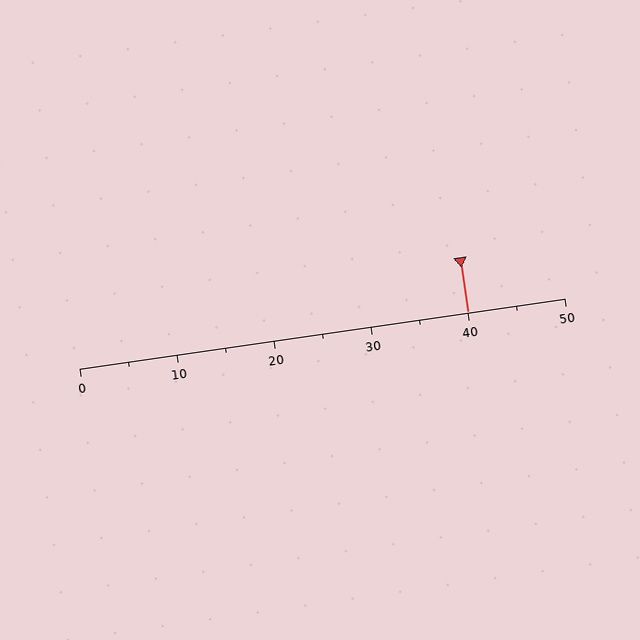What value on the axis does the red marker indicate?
The marker indicates approximately 40.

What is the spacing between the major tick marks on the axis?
The major ticks are spaced 10 apart.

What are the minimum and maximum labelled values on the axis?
The axis runs from 0 to 50.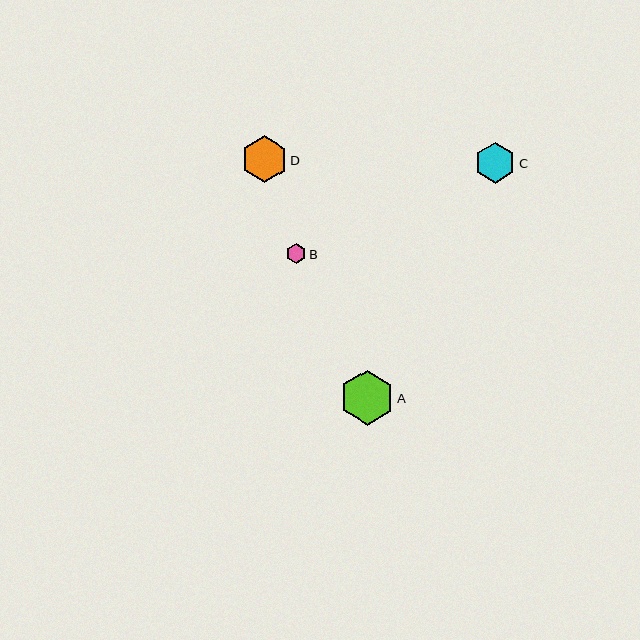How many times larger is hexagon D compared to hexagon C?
Hexagon D is approximately 1.1 times the size of hexagon C.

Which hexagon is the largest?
Hexagon A is the largest with a size of approximately 54 pixels.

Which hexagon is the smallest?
Hexagon B is the smallest with a size of approximately 20 pixels.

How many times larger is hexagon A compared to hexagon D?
Hexagon A is approximately 1.2 times the size of hexagon D.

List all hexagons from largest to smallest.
From largest to smallest: A, D, C, B.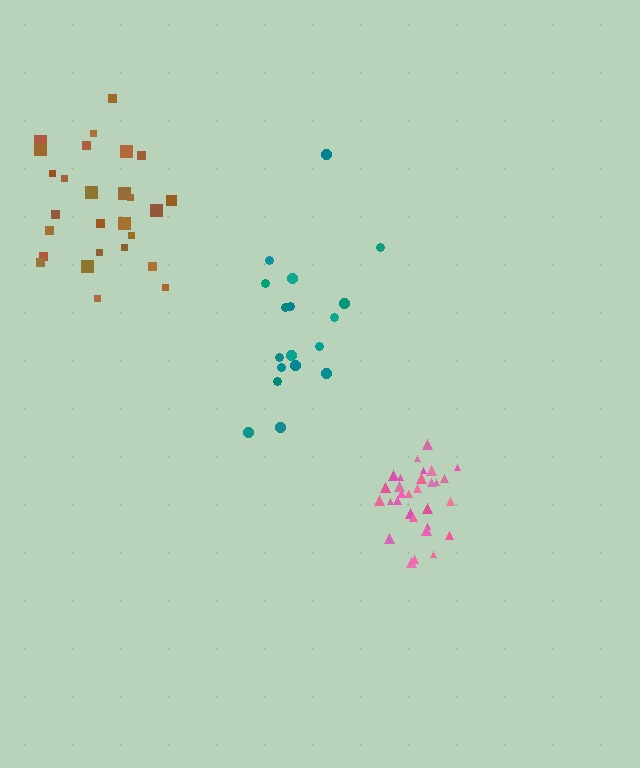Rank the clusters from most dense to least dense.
pink, brown, teal.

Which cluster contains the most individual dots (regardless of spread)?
Pink (31).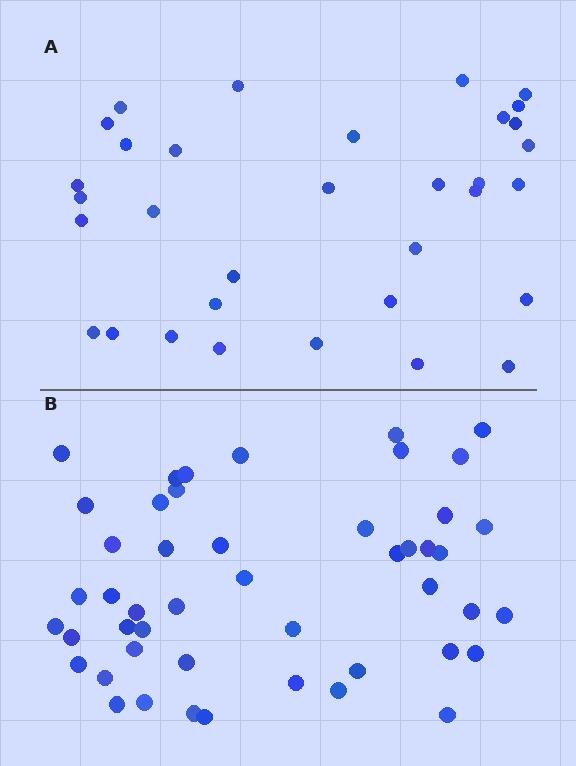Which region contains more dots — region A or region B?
Region B (the bottom region) has more dots.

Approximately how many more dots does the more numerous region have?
Region B has approximately 15 more dots than region A.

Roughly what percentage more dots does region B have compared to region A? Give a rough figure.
About 45% more.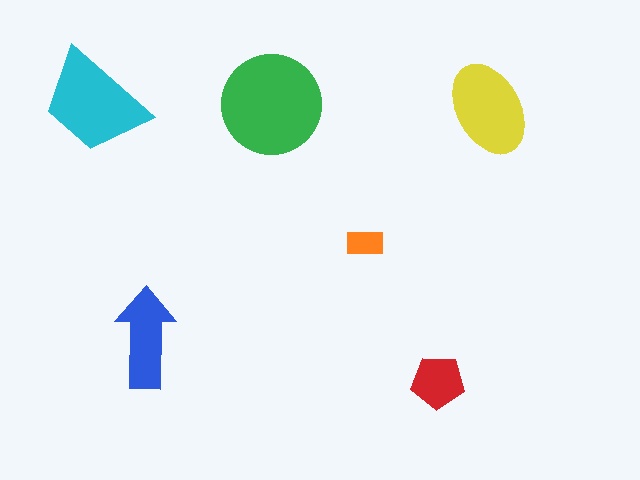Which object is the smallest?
The orange rectangle.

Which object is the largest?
The green circle.